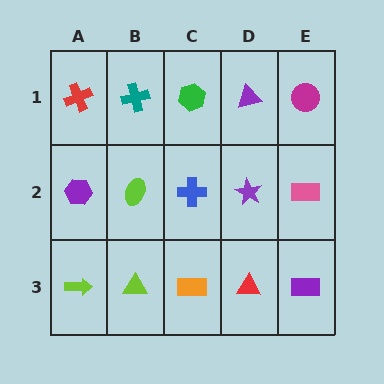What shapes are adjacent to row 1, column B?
A lime ellipse (row 2, column B), a red cross (row 1, column A), a green hexagon (row 1, column C).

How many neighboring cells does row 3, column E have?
2.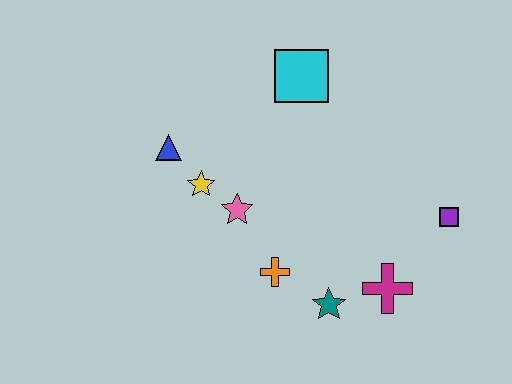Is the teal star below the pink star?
Yes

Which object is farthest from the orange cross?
The cyan square is farthest from the orange cross.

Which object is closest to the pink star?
The yellow star is closest to the pink star.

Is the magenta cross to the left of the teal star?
No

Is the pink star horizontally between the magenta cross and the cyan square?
No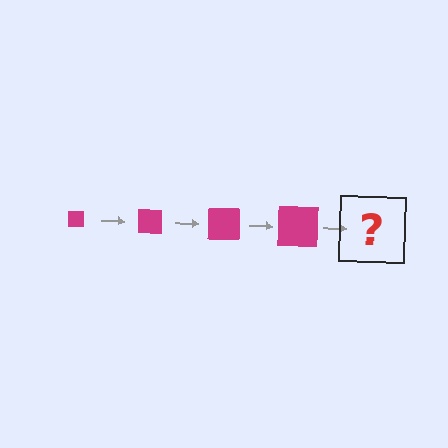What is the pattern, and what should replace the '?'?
The pattern is that the square gets progressively larger each step. The '?' should be a magenta square, larger than the previous one.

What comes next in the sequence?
The next element should be a magenta square, larger than the previous one.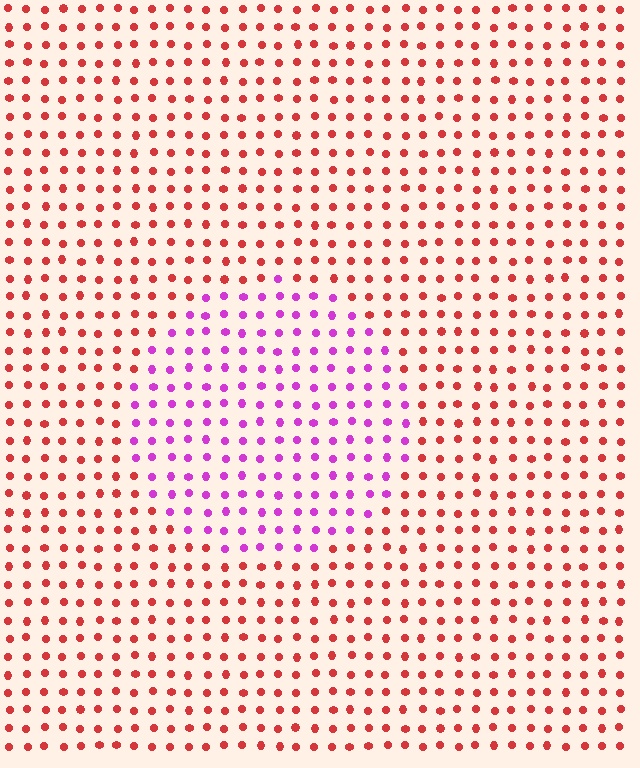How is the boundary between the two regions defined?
The boundary is defined purely by a slight shift in hue (about 59 degrees). Spacing, size, and orientation are identical on both sides.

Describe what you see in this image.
The image is filled with small red elements in a uniform arrangement. A circle-shaped region is visible where the elements are tinted to a slightly different hue, forming a subtle color boundary.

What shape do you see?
I see a circle.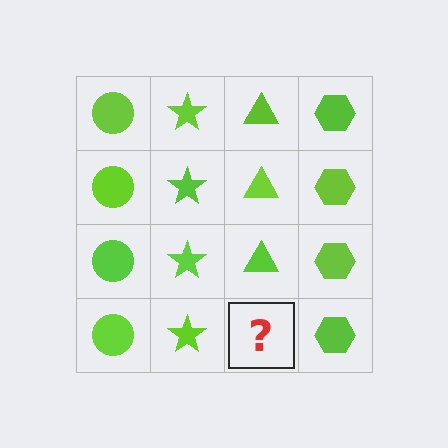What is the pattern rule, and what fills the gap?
The rule is that each column has a consistent shape. The gap should be filled with a lime triangle.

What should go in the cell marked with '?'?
The missing cell should contain a lime triangle.